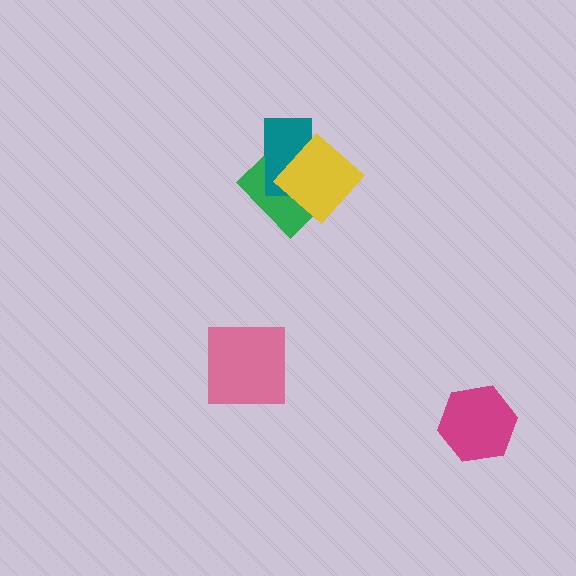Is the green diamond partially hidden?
Yes, it is partially covered by another shape.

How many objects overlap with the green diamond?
2 objects overlap with the green diamond.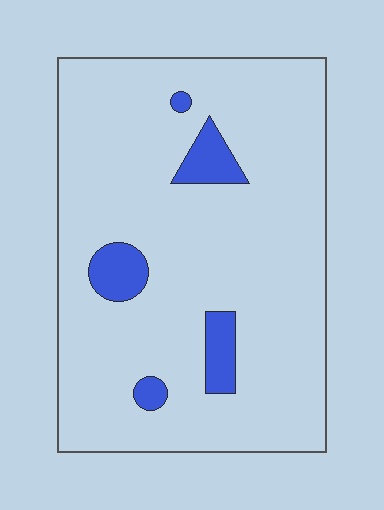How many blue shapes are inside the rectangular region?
5.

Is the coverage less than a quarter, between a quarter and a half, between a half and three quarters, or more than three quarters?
Less than a quarter.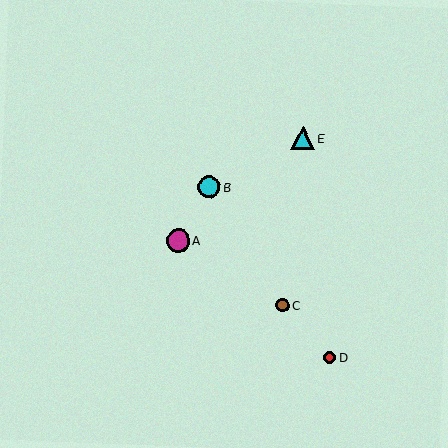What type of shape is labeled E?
Shape E is a cyan triangle.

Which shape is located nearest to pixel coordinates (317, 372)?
The red circle (labeled D) at (329, 357) is nearest to that location.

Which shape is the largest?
The magenta circle (labeled A) is the largest.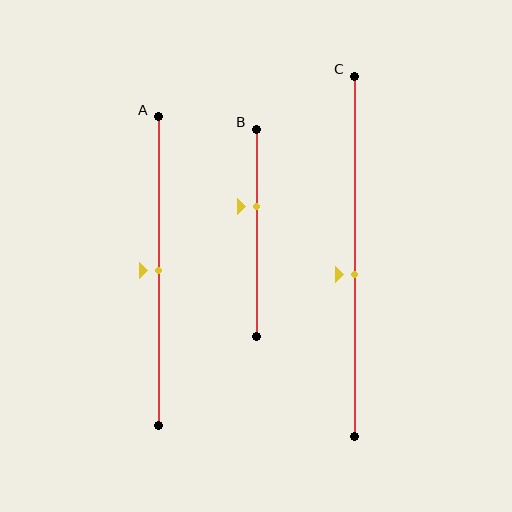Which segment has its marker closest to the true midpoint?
Segment A has its marker closest to the true midpoint.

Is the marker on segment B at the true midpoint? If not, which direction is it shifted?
No, the marker on segment B is shifted upward by about 13% of the segment length.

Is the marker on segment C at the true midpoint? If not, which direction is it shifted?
No, the marker on segment C is shifted downward by about 5% of the segment length.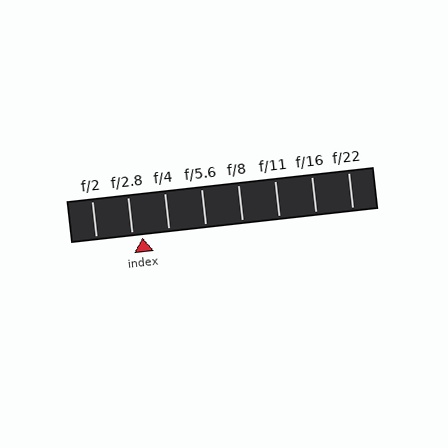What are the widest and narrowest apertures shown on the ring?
The widest aperture shown is f/2 and the narrowest is f/22.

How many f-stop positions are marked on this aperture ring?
There are 8 f-stop positions marked.